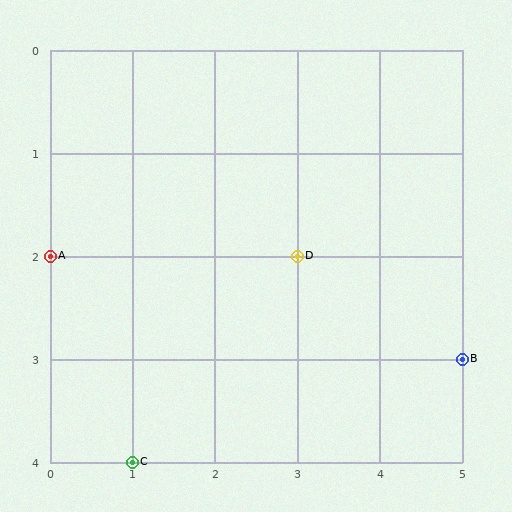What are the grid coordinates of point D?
Point D is at grid coordinates (3, 2).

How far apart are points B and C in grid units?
Points B and C are 4 columns and 1 row apart (about 4.1 grid units diagonally).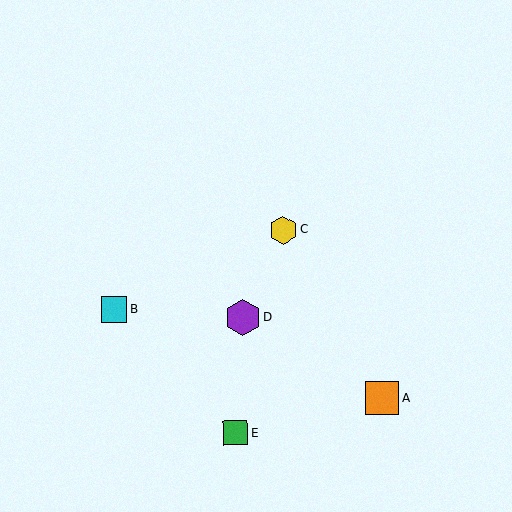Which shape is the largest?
The purple hexagon (labeled D) is the largest.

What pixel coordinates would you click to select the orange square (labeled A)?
Click at (382, 398) to select the orange square A.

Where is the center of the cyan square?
The center of the cyan square is at (114, 310).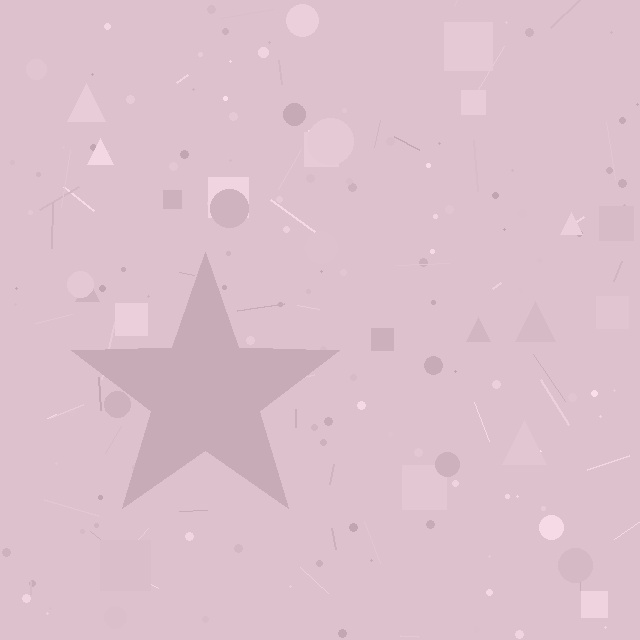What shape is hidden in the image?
A star is hidden in the image.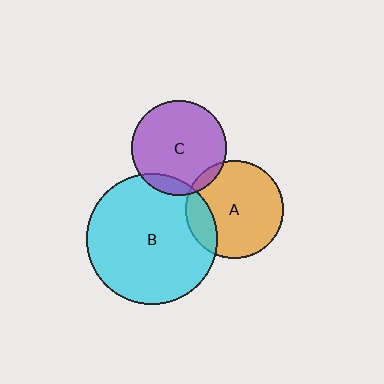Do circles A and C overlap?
Yes.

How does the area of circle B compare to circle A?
Approximately 1.8 times.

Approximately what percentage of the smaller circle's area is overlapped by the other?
Approximately 5%.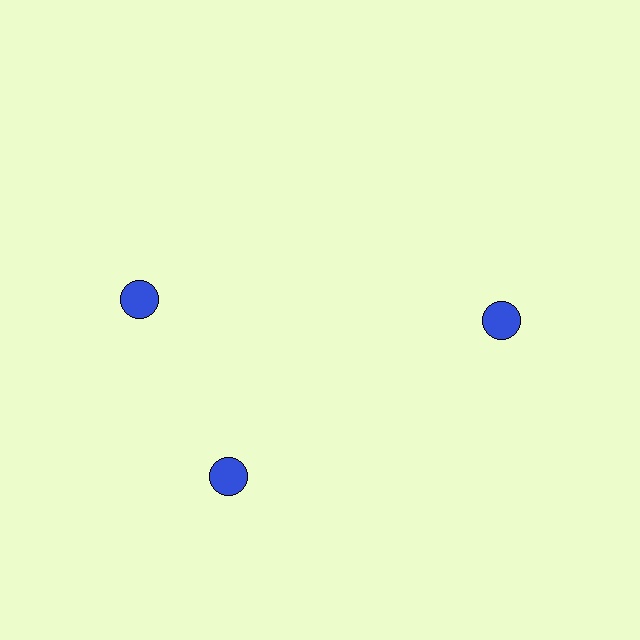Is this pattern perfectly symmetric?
No. The 3 blue circles are arranged in a ring, but one element near the 11 o'clock position is rotated out of alignment along the ring, breaking the 3-fold rotational symmetry.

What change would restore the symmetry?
The symmetry would be restored by rotating it back into even spacing with its neighbors so that all 3 circles sit at equal angles and equal distance from the center.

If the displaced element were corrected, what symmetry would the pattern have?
It would have 3-fold rotational symmetry — the pattern would map onto itself every 120 degrees.